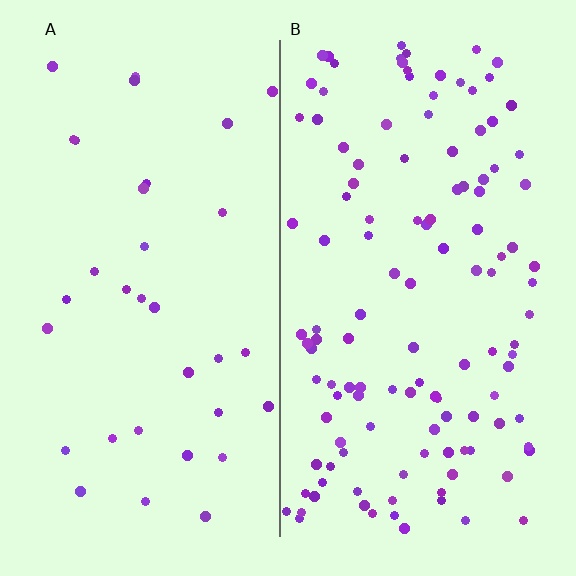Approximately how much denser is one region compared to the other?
Approximately 3.6× — region B over region A.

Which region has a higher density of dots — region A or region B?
B (the right).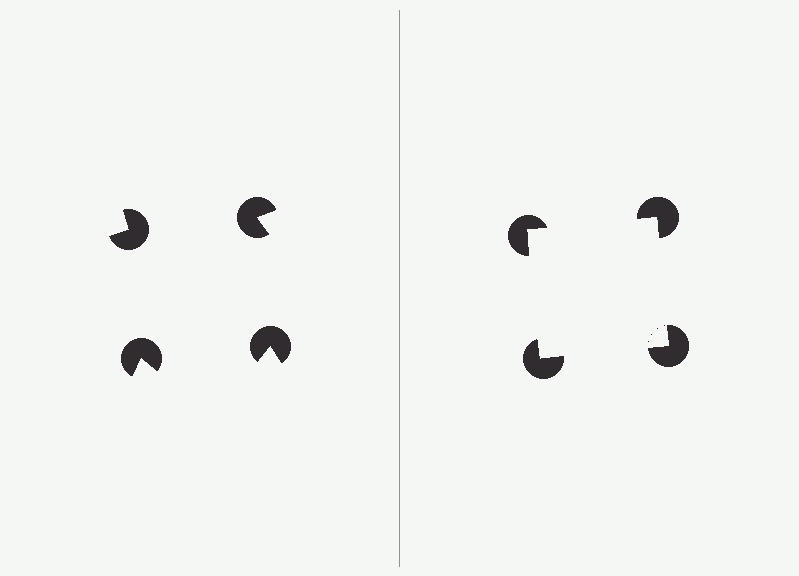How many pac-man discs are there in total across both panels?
8 — 4 on each side.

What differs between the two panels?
The pac-man discs are positioned identically on both sides; only the wedge orientations differ. On the right they align to a square; on the left they are misaligned.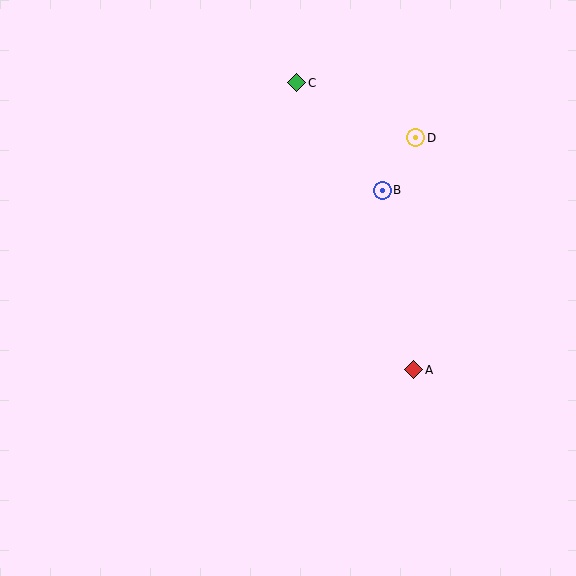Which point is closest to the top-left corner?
Point C is closest to the top-left corner.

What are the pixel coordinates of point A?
Point A is at (414, 370).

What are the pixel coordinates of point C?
Point C is at (297, 83).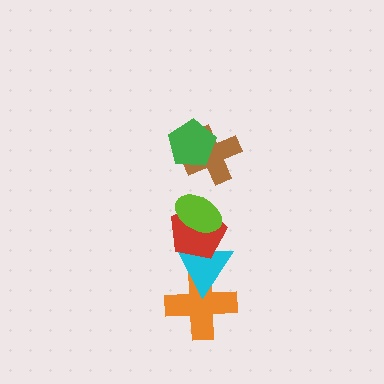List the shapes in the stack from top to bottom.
From top to bottom: the green pentagon, the brown cross, the lime ellipse, the red pentagon, the cyan triangle, the orange cross.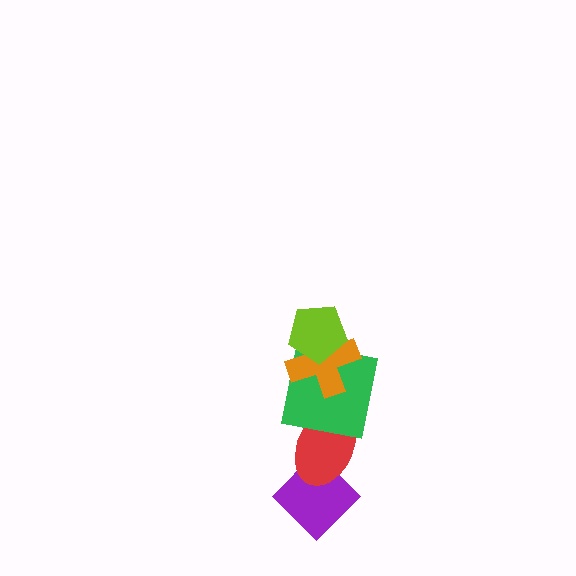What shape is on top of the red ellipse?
The green square is on top of the red ellipse.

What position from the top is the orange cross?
The orange cross is 2nd from the top.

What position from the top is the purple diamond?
The purple diamond is 5th from the top.